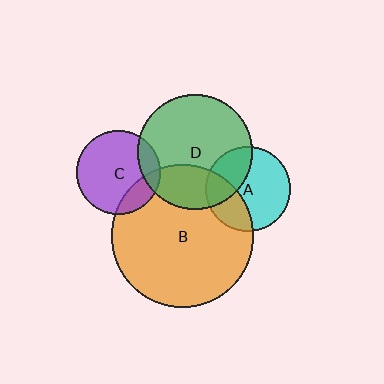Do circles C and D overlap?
Yes.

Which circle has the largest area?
Circle B (orange).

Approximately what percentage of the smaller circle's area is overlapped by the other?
Approximately 15%.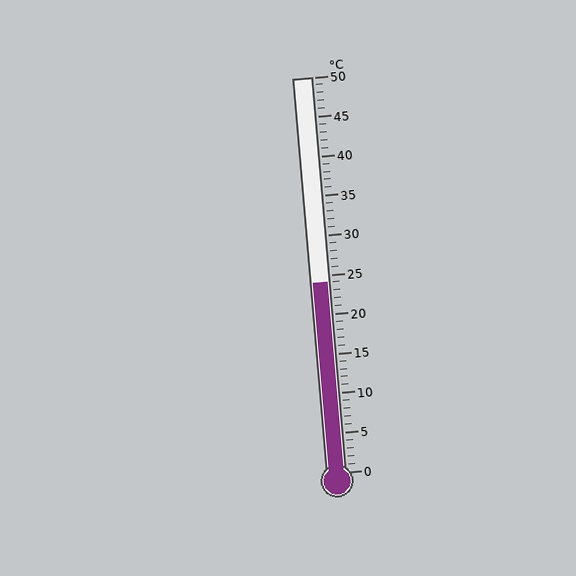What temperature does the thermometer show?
The thermometer shows approximately 24°C.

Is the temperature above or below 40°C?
The temperature is below 40°C.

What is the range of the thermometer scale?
The thermometer scale ranges from 0°C to 50°C.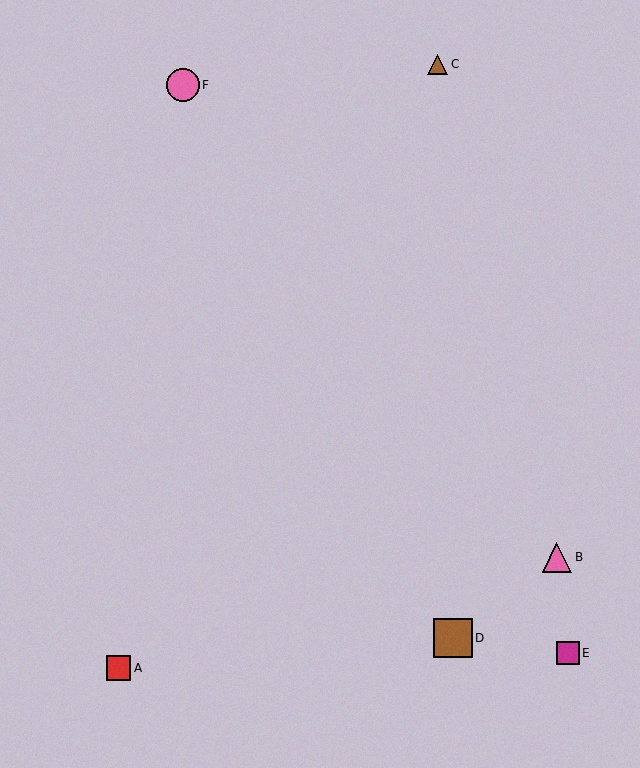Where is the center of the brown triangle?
The center of the brown triangle is at (438, 64).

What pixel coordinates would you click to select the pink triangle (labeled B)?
Click at (557, 557) to select the pink triangle B.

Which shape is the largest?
The brown square (labeled D) is the largest.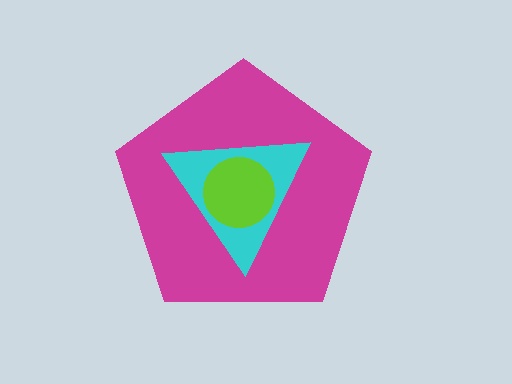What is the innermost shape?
The lime circle.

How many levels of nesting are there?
3.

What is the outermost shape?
The magenta pentagon.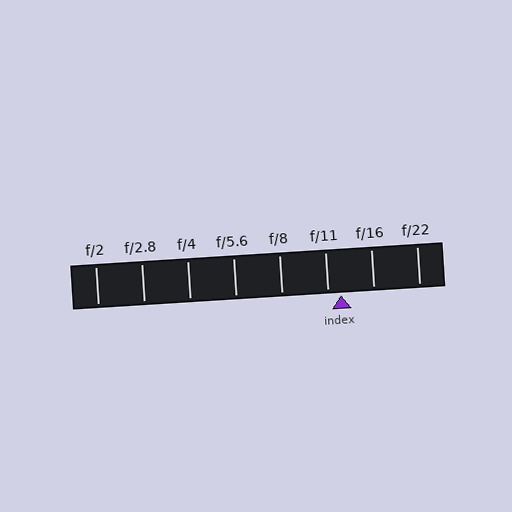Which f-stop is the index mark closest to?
The index mark is closest to f/11.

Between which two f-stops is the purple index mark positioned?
The index mark is between f/11 and f/16.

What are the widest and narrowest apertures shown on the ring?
The widest aperture shown is f/2 and the narrowest is f/22.